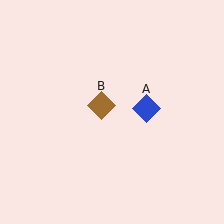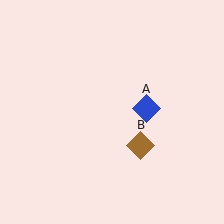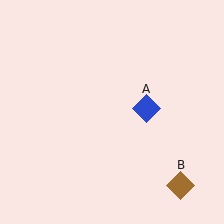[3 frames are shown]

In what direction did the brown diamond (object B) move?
The brown diamond (object B) moved down and to the right.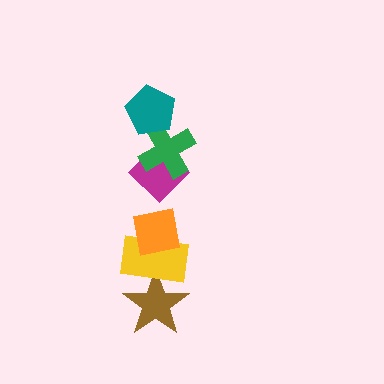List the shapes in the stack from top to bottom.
From top to bottom: the teal pentagon, the green cross, the magenta diamond, the orange square, the yellow rectangle, the brown star.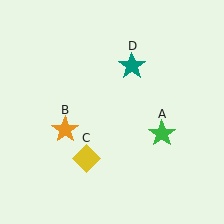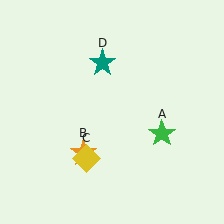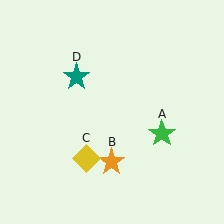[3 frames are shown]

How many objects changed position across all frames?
2 objects changed position: orange star (object B), teal star (object D).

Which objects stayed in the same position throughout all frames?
Green star (object A) and yellow diamond (object C) remained stationary.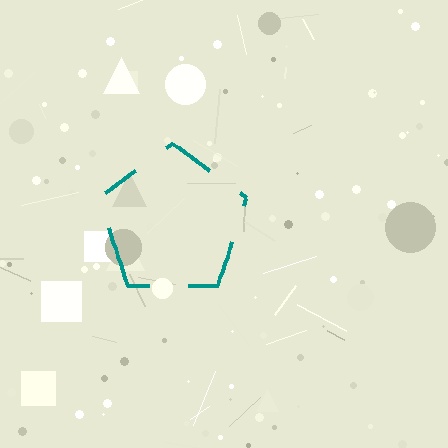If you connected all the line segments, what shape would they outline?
They would outline a pentagon.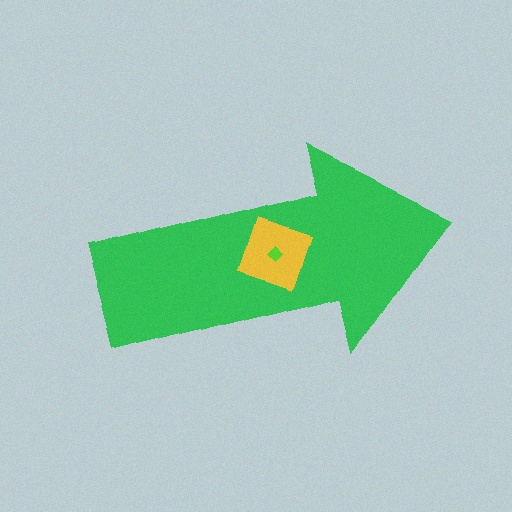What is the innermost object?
The lime diamond.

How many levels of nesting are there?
3.